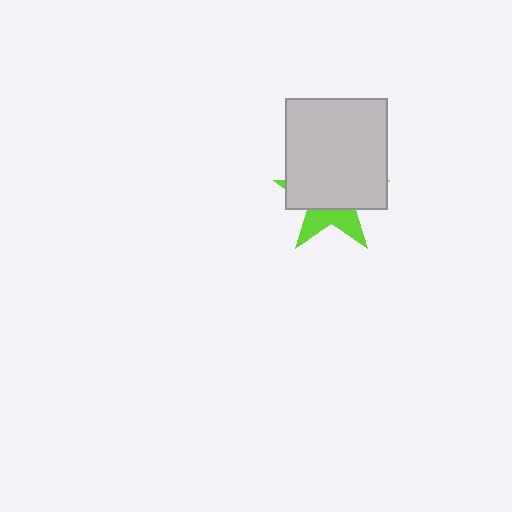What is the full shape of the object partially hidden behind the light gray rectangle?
The partially hidden object is a lime star.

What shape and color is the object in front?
The object in front is a light gray rectangle.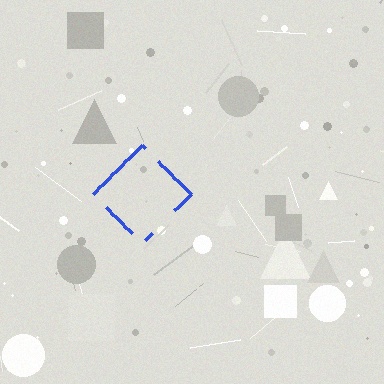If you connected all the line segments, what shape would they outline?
They would outline a diamond.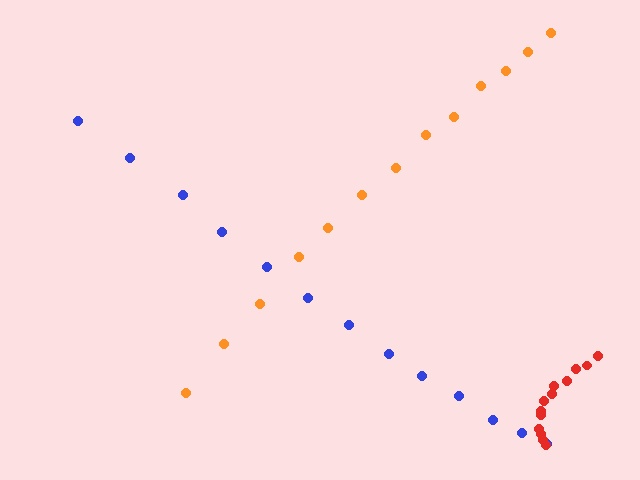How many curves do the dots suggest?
There are 3 distinct paths.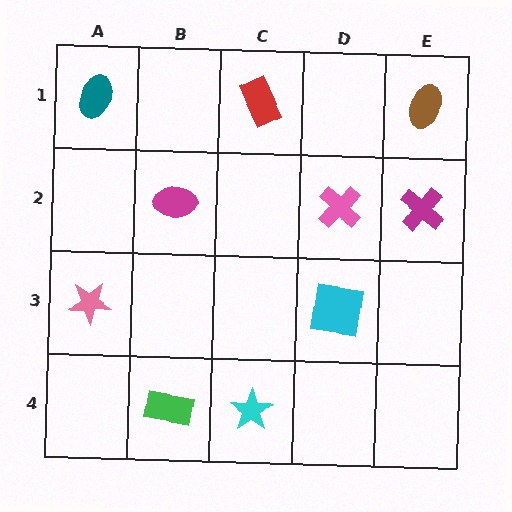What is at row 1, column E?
A brown ellipse.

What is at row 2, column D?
A pink cross.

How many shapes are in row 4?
2 shapes.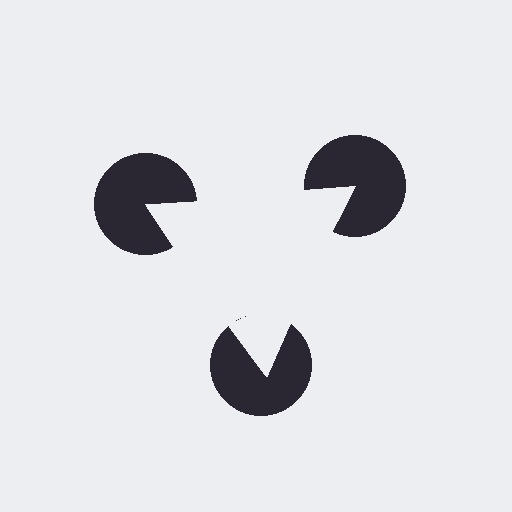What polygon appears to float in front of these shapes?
An illusory triangle — its edges are inferred from the aligned wedge cuts in the pac-man discs, not physically drawn.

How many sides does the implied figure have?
3 sides.